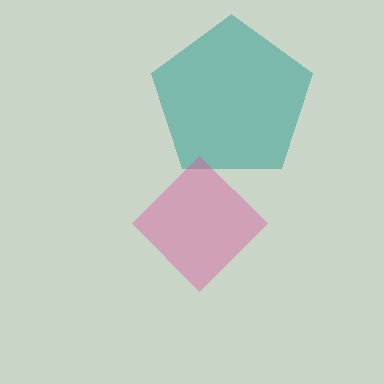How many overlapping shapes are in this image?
There are 2 overlapping shapes in the image.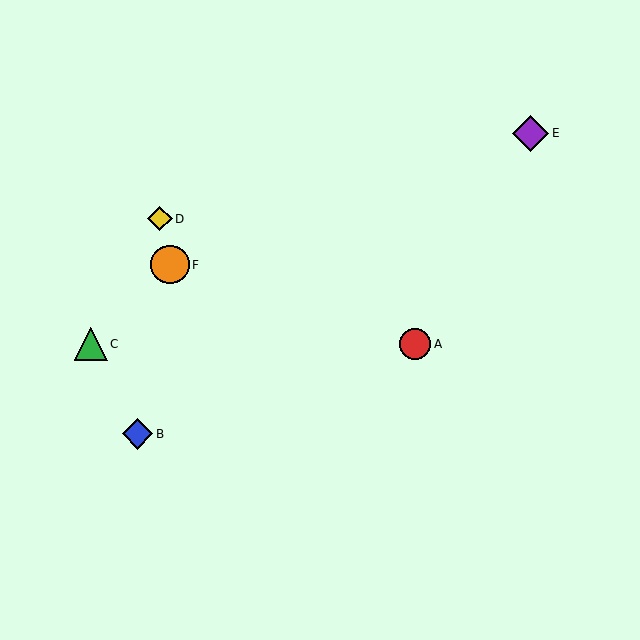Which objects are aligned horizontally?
Objects A, C are aligned horizontally.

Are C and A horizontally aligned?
Yes, both are at y≈344.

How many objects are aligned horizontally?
2 objects (A, C) are aligned horizontally.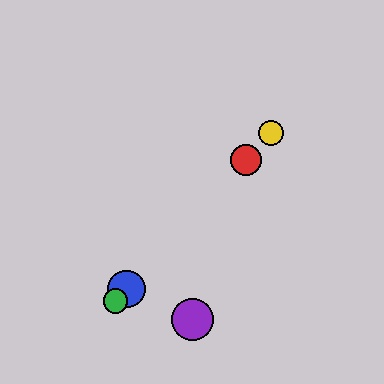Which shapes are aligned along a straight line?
The red circle, the blue circle, the green circle, the yellow circle are aligned along a straight line.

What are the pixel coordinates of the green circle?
The green circle is at (115, 301).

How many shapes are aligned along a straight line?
4 shapes (the red circle, the blue circle, the green circle, the yellow circle) are aligned along a straight line.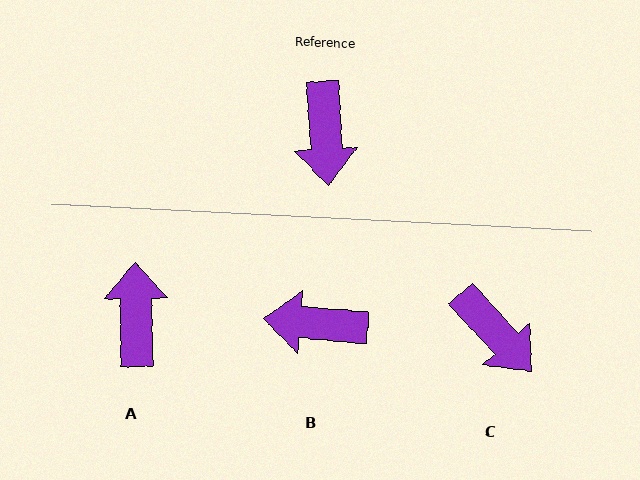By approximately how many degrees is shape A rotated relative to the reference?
Approximately 178 degrees counter-clockwise.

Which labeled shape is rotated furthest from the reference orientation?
A, about 178 degrees away.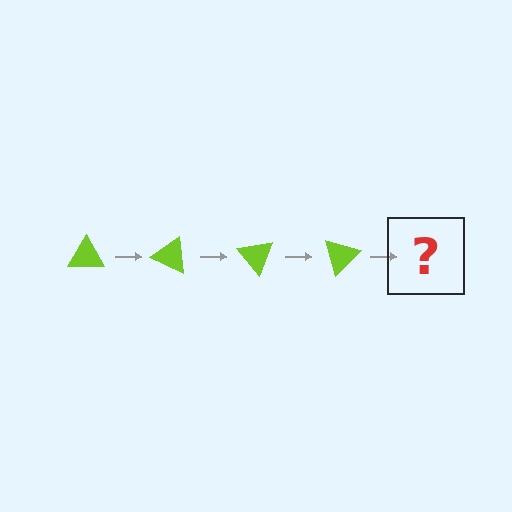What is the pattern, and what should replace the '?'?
The pattern is that the triangle rotates 25 degrees each step. The '?' should be a lime triangle rotated 100 degrees.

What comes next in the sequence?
The next element should be a lime triangle rotated 100 degrees.